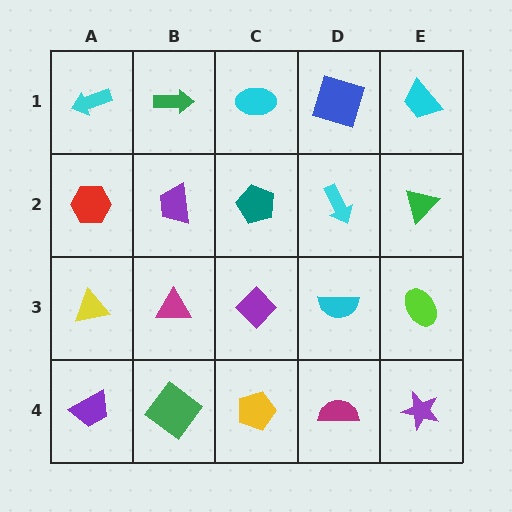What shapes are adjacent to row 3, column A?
A red hexagon (row 2, column A), a purple trapezoid (row 4, column A), a magenta triangle (row 3, column B).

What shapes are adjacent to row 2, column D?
A blue square (row 1, column D), a cyan semicircle (row 3, column D), a teal pentagon (row 2, column C), a green triangle (row 2, column E).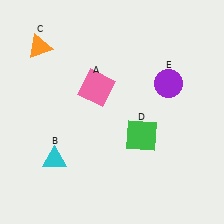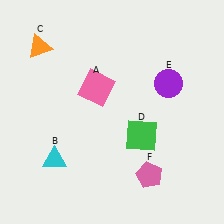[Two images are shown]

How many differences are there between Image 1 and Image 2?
There is 1 difference between the two images.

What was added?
A pink pentagon (F) was added in Image 2.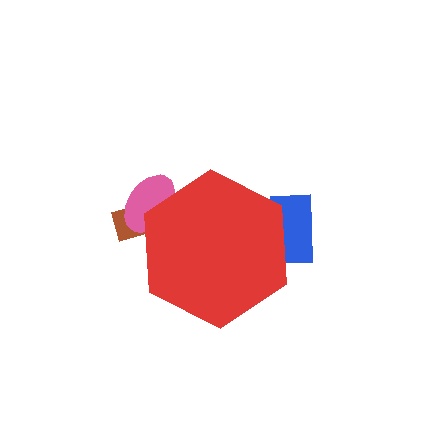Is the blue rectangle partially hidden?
Yes, the blue rectangle is partially hidden behind the red hexagon.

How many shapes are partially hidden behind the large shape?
3 shapes are partially hidden.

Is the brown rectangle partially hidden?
Yes, the brown rectangle is partially hidden behind the red hexagon.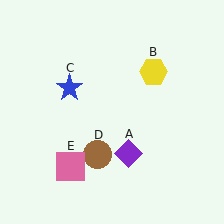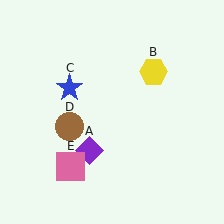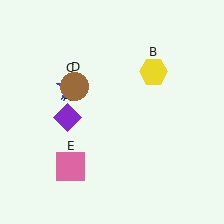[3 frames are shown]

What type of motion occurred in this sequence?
The purple diamond (object A), brown circle (object D) rotated clockwise around the center of the scene.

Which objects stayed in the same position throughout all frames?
Yellow hexagon (object B) and blue star (object C) and pink square (object E) remained stationary.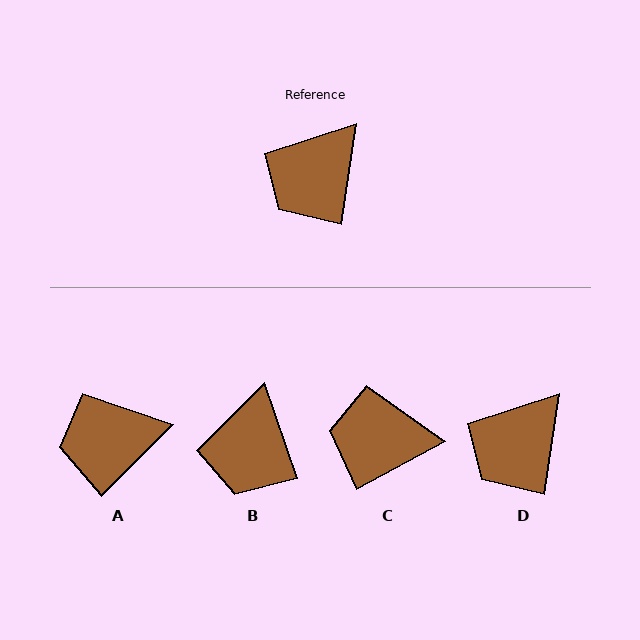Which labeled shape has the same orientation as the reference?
D.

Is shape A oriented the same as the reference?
No, it is off by about 37 degrees.